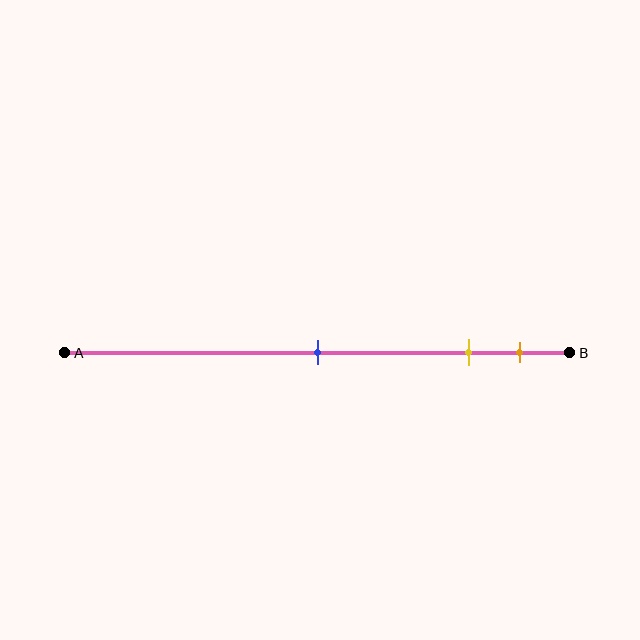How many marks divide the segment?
There are 3 marks dividing the segment.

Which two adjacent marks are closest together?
The yellow and orange marks are the closest adjacent pair.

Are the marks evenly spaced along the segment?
No, the marks are not evenly spaced.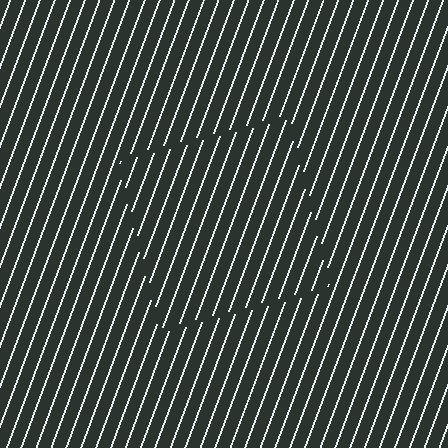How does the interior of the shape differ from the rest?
The interior of the shape contains the same grating, shifted by half a period — the contour is defined by the phase discontinuity where line-ends from the inner and outer gratings abut.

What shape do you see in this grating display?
An illusory square. The interior of the shape contains the same grating, shifted by half a period — the contour is defined by the phase discontinuity where line-ends from the inner and outer gratings abut.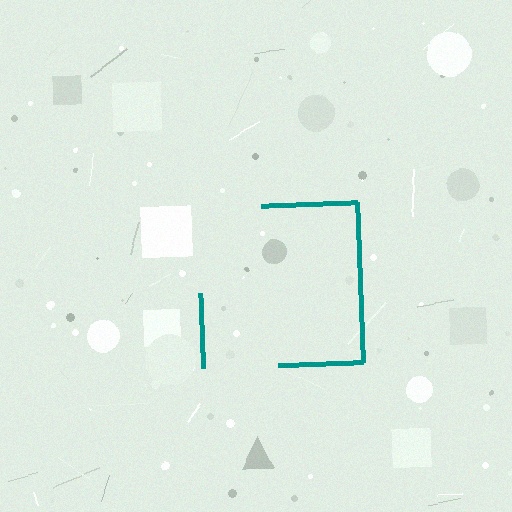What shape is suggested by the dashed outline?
The dashed outline suggests a square.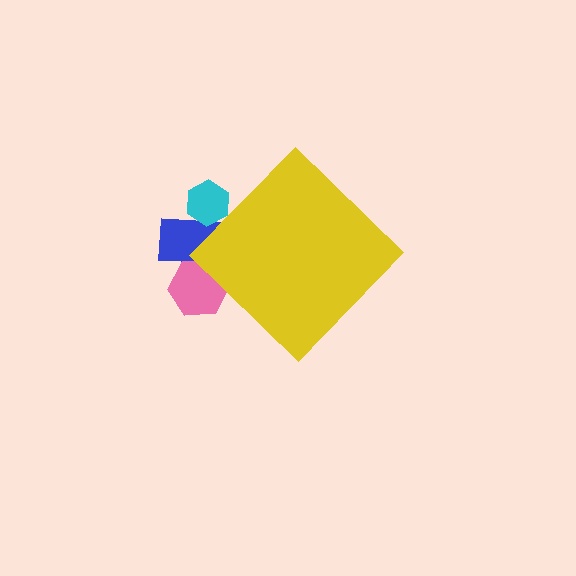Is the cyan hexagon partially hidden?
Yes, the cyan hexagon is partially hidden behind the yellow diamond.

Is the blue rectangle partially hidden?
Yes, the blue rectangle is partially hidden behind the yellow diamond.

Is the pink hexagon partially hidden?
Yes, the pink hexagon is partially hidden behind the yellow diamond.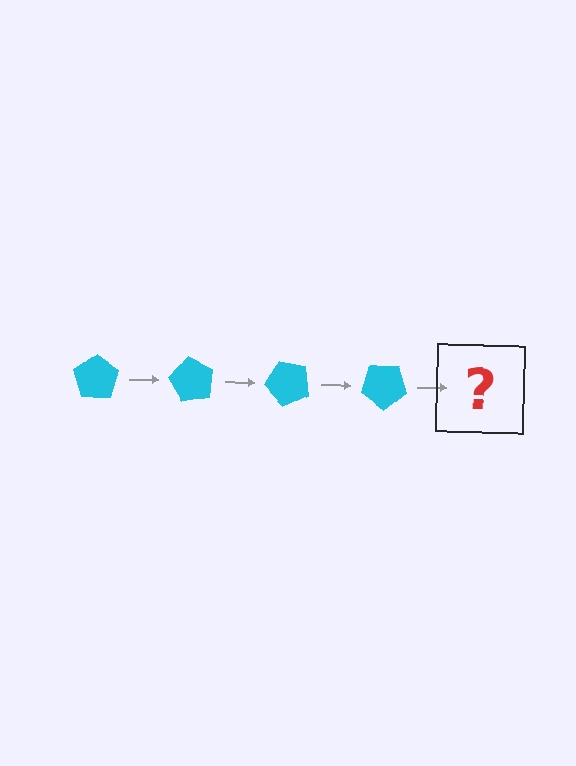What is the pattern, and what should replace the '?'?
The pattern is that the pentagon rotates 60 degrees each step. The '?' should be a cyan pentagon rotated 240 degrees.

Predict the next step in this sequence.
The next step is a cyan pentagon rotated 240 degrees.